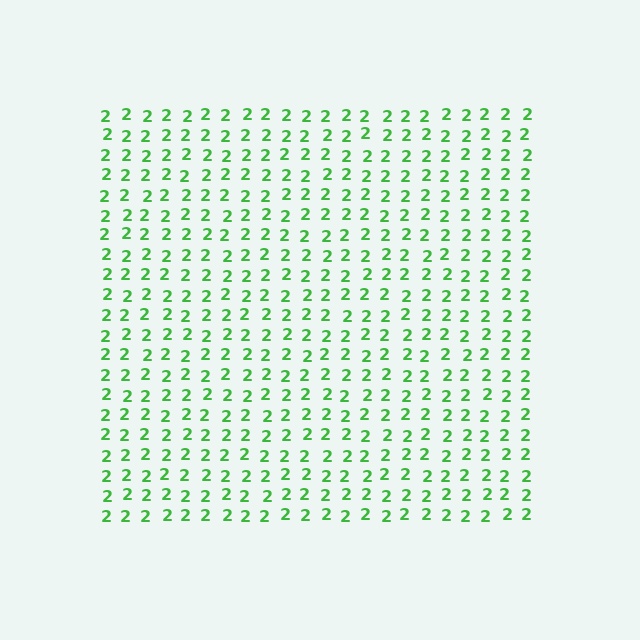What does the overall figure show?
The overall figure shows a square.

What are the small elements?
The small elements are digit 2's.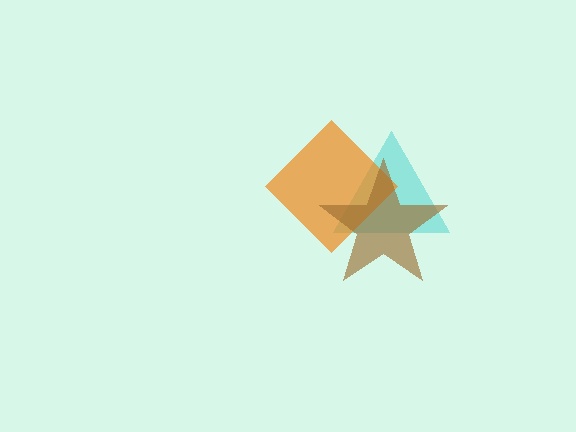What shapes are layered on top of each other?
The layered shapes are: a cyan triangle, an orange diamond, a brown star.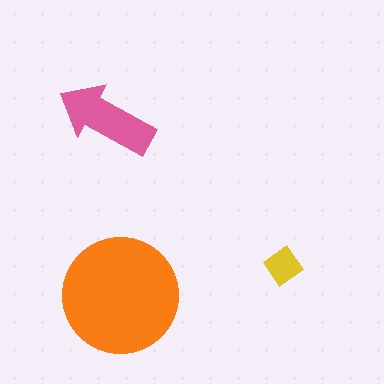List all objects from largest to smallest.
The orange circle, the pink arrow, the yellow diamond.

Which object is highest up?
The pink arrow is topmost.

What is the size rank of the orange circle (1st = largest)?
1st.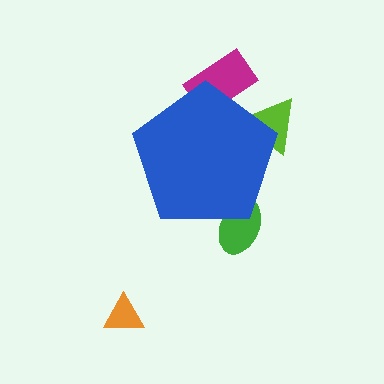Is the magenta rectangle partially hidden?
Yes, the magenta rectangle is partially hidden behind the blue pentagon.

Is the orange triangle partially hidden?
No, the orange triangle is fully visible.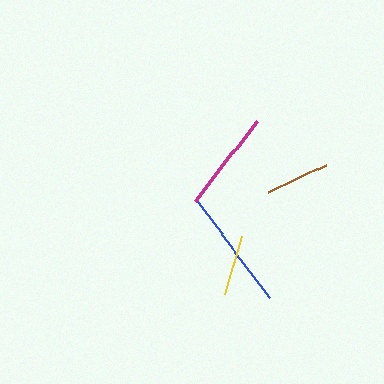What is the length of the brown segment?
The brown segment is approximately 65 pixels long.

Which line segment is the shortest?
The yellow line is the shortest at approximately 61 pixels.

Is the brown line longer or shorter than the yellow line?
The brown line is longer than the yellow line.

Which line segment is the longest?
The blue line is the longest at approximately 119 pixels.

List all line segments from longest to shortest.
From longest to shortest: blue, magenta, brown, yellow.